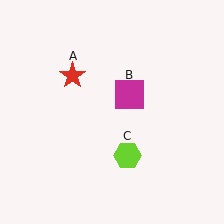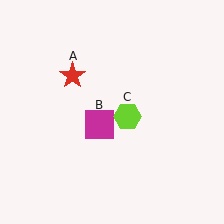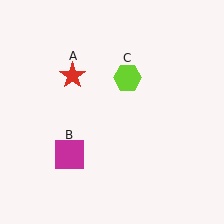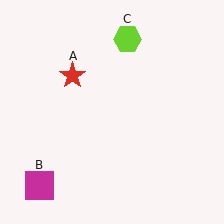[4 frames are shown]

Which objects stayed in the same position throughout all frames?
Red star (object A) remained stationary.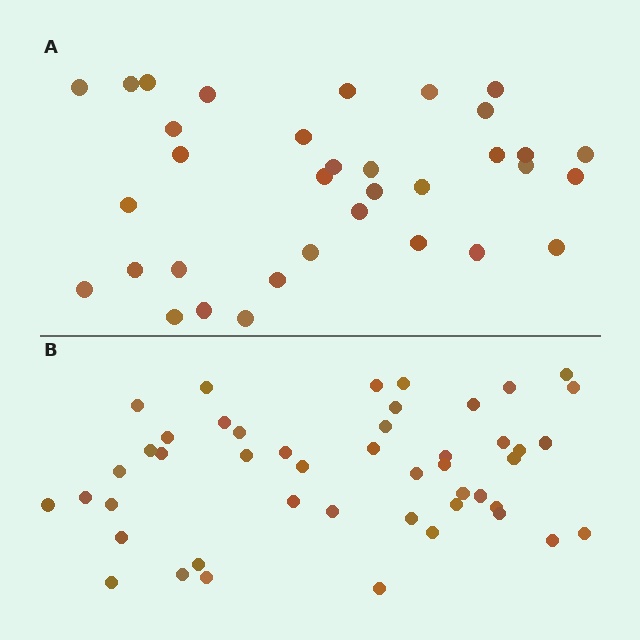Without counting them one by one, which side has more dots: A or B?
Region B (the bottom region) has more dots.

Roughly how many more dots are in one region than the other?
Region B has approximately 15 more dots than region A.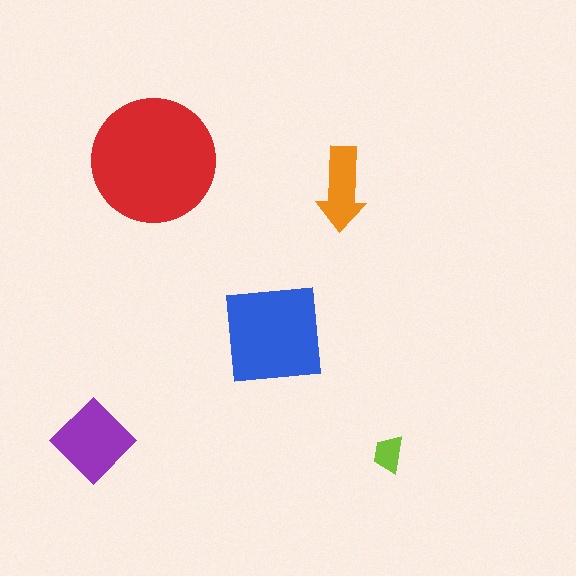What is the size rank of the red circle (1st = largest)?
1st.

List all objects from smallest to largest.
The lime trapezoid, the orange arrow, the purple diamond, the blue square, the red circle.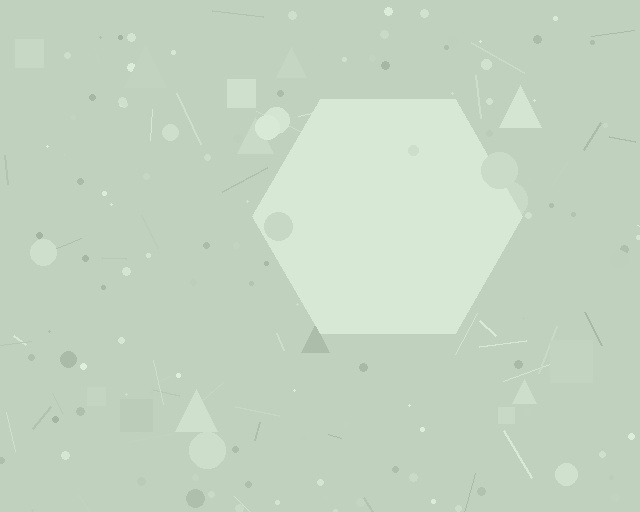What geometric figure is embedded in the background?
A hexagon is embedded in the background.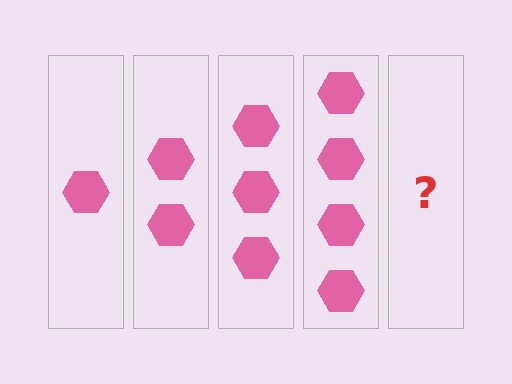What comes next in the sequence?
The next element should be 5 hexagons.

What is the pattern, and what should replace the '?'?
The pattern is that each step adds one more hexagon. The '?' should be 5 hexagons.